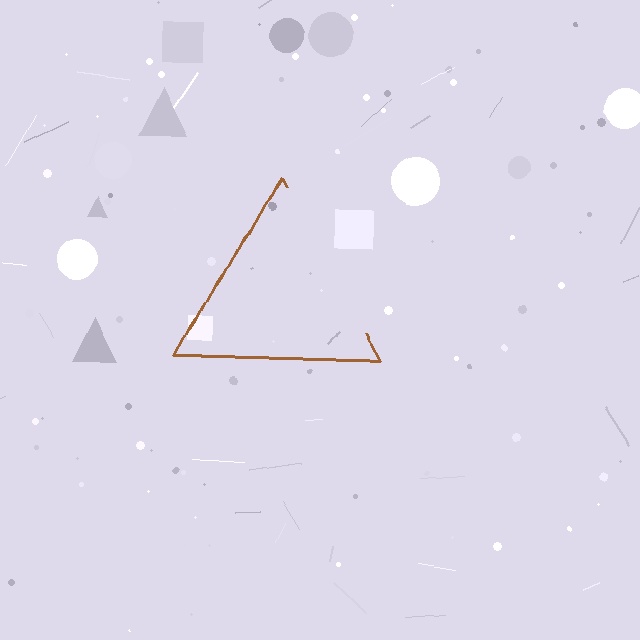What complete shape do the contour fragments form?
The contour fragments form a triangle.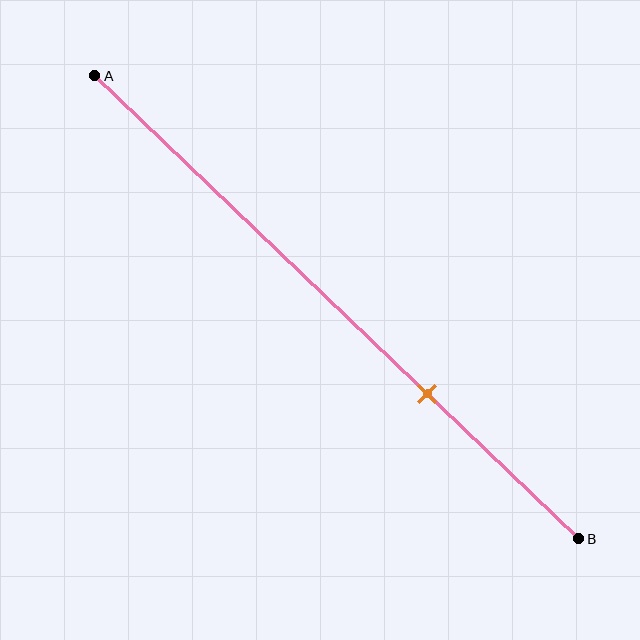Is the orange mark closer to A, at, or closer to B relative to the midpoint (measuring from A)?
The orange mark is closer to point B than the midpoint of segment AB.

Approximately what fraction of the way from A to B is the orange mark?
The orange mark is approximately 70% of the way from A to B.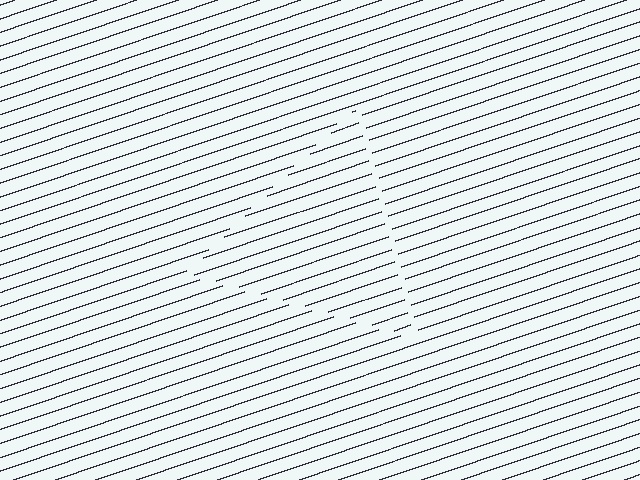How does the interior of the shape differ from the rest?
The interior of the shape contains the same grating, shifted by half a period — the contour is defined by the phase discontinuity where line-ends from the inner and outer gratings abut.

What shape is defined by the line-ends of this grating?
An illusory triangle. The interior of the shape contains the same grating, shifted by half a period — the contour is defined by the phase discontinuity where line-ends from the inner and outer gratings abut.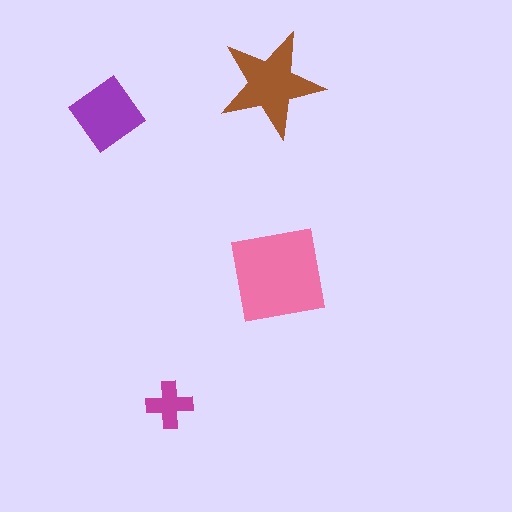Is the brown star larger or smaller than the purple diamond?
Larger.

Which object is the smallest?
The magenta cross.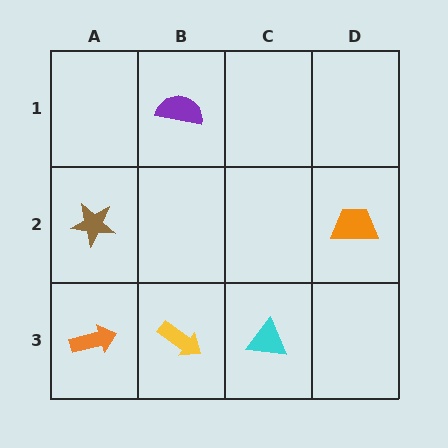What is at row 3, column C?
A cyan triangle.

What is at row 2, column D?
An orange trapezoid.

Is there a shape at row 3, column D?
No, that cell is empty.